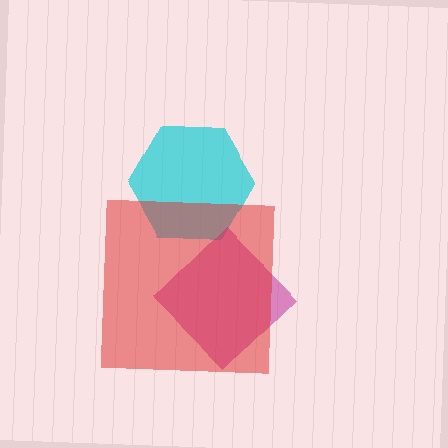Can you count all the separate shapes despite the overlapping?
Yes, there are 3 separate shapes.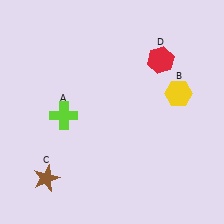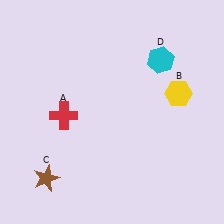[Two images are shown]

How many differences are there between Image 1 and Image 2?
There are 2 differences between the two images.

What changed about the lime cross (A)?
In Image 1, A is lime. In Image 2, it changed to red.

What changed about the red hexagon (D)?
In Image 1, D is red. In Image 2, it changed to cyan.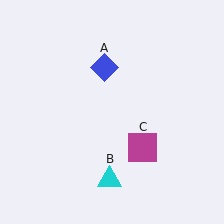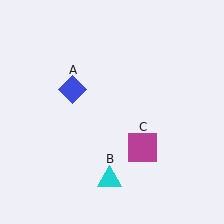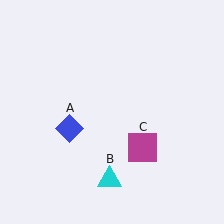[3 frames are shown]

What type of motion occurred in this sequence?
The blue diamond (object A) rotated counterclockwise around the center of the scene.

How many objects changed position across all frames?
1 object changed position: blue diamond (object A).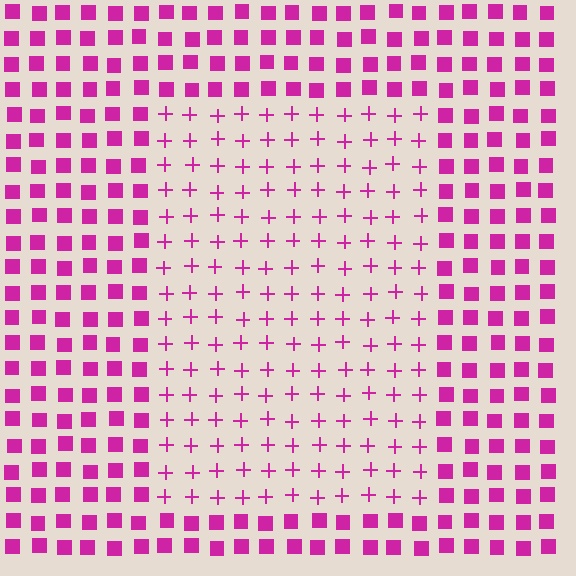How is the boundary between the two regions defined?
The boundary is defined by a change in element shape: plus signs inside vs. squares outside. All elements share the same color and spacing.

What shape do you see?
I see a rectangle.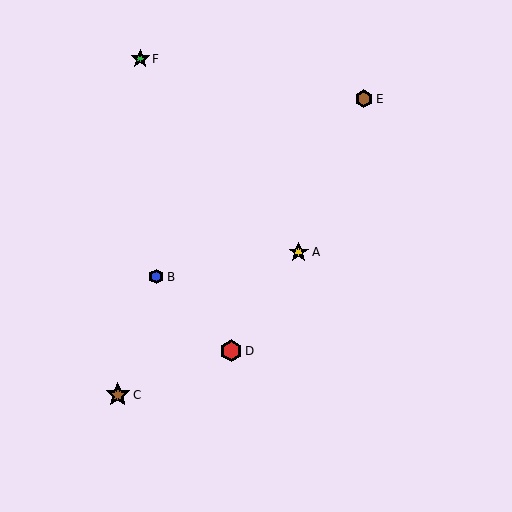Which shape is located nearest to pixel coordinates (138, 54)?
The green star (labeled F) at (140, 59) is nearest to that location.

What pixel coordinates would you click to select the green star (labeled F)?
Click at (140, 59) to select the green star F.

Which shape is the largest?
The brown star (labeled C) is the largest.